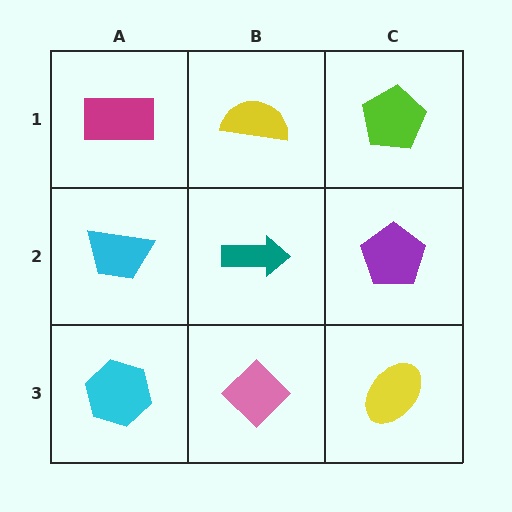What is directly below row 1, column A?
A cyan trapezoid.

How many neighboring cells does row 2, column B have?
4.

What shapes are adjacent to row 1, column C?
A purple pentagon (row 2, column C), a yellow semicircle (row 1, column B).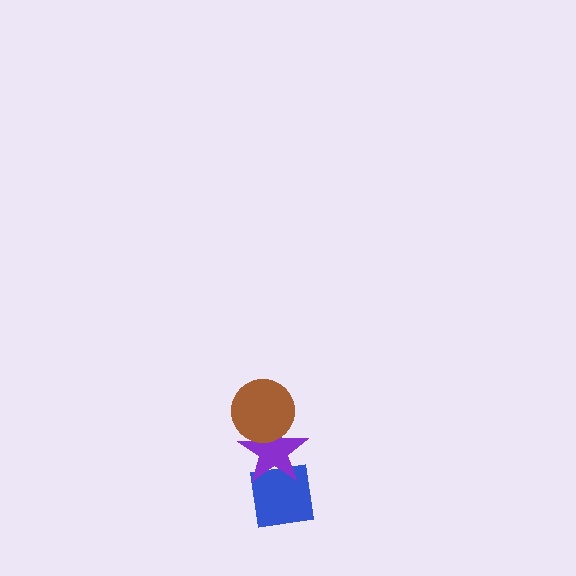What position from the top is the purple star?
The purple star is 2nd from the top.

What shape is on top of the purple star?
The brown circle is on top of the purple star.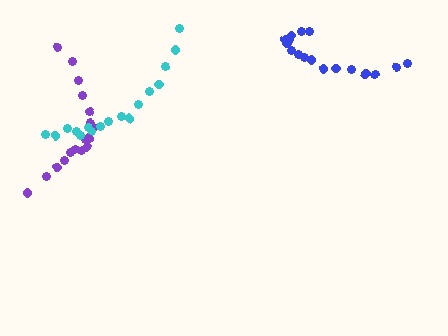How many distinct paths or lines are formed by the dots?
There are 3 distinct paths.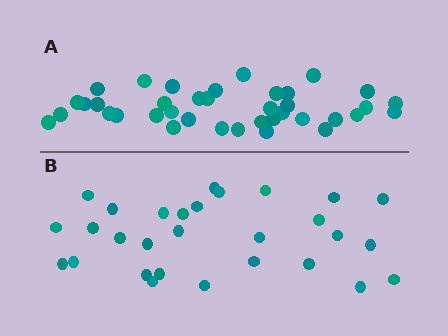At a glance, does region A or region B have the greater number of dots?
Region A (the top region) has more dots.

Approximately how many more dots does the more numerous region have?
Region A has roughly 8 or so more dots than region B.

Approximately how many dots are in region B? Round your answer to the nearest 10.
About 30 dots. (The exact count is 29, which rounds to 30.)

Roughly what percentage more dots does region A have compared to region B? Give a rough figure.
About 30% more.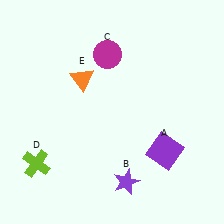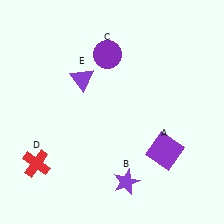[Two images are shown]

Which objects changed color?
C changed from magenta to purple. D changed from lime to red. E changed from orange to purple.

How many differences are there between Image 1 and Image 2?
There are 3 differences between the two images.